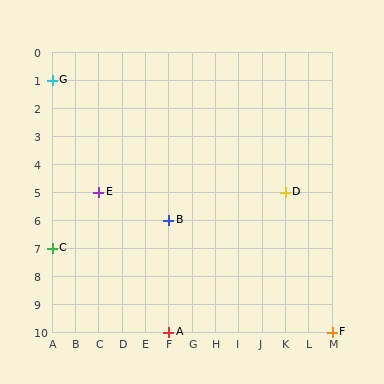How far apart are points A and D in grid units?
Points A and D are 5 columns and 5 rows apart (about 7.1 grid units diagonally).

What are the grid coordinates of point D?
Point D is at grid coordinates (K, 5).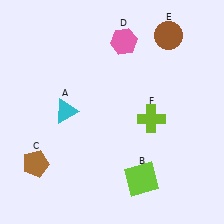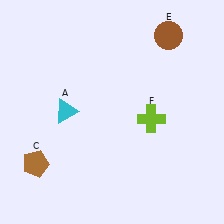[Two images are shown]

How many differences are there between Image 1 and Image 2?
There are 2 differences between the two images.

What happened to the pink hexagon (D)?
The pink hexagon (D) was removed in Image 2. It was in the top-right area of Image 1.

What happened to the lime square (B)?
The lime square (B) was removed in Image 2. It was in the bottom-right area of Image 1.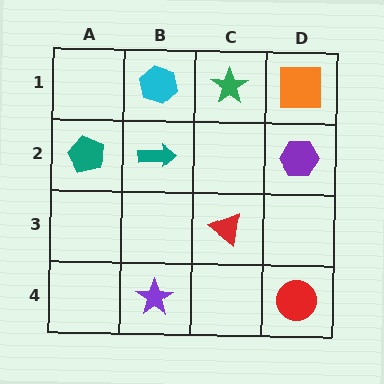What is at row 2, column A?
A teal pentagon.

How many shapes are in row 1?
3 shapes.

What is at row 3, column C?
A red triangle.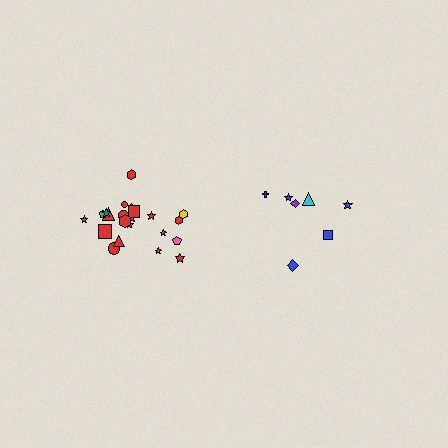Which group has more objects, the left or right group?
The left group.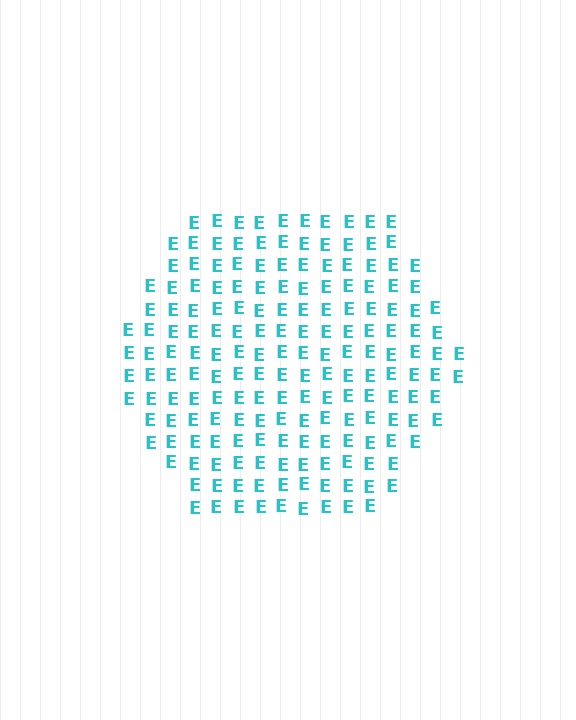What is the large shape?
The large shape is a hexagon.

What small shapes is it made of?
It is made of small letter E's.